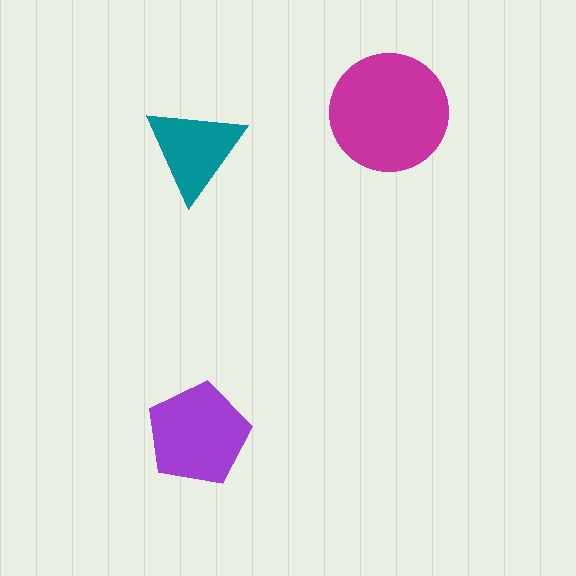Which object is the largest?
The magenta circle.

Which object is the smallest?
The teal triangle.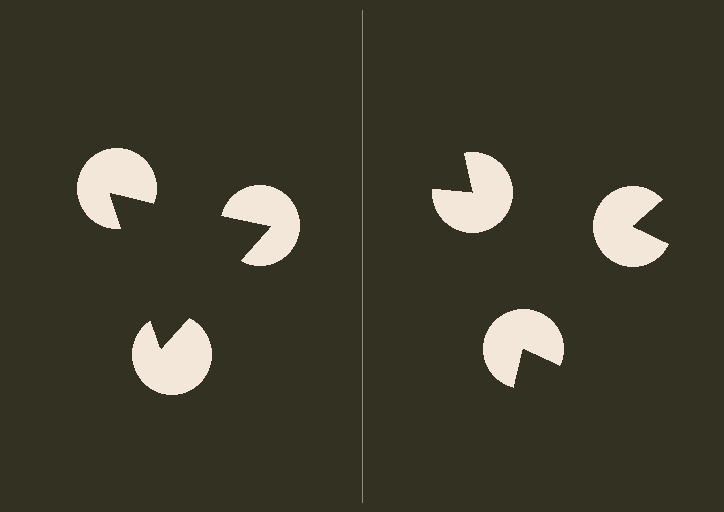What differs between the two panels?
The pac-man discs are positioned identically on both sides; only the wedge orientations differ. On the left they align to a triangle; on the right they are misaligned.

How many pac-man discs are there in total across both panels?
6 — 3 on each side.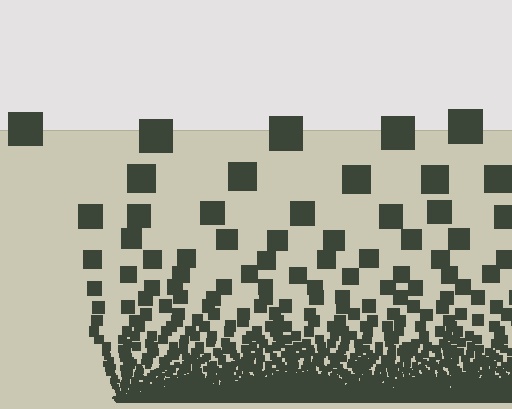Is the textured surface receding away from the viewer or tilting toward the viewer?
The surface appears to tilt toward the viewer. Texture elements get larger and sparser toward the top.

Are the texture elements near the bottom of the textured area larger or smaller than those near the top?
Smaller. The gradient is inverted — elements near the bottom are smaller and denser.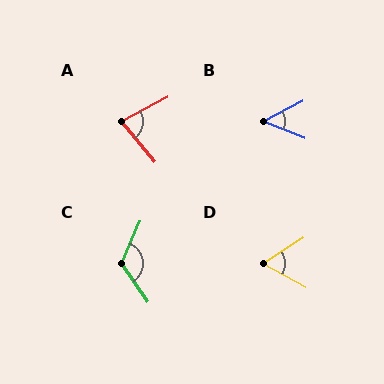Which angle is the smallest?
B, at approximately 50 degrees.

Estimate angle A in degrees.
Approximately 79 degrees.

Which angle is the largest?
C, at approximately 123 degrees.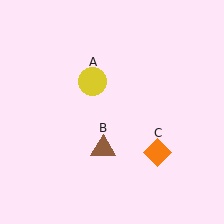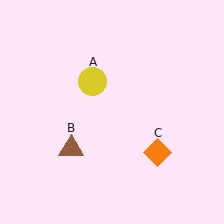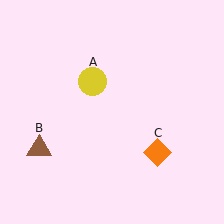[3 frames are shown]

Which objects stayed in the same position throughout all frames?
Yellow circle (object A) and orange diamond (object C) remained stationary.